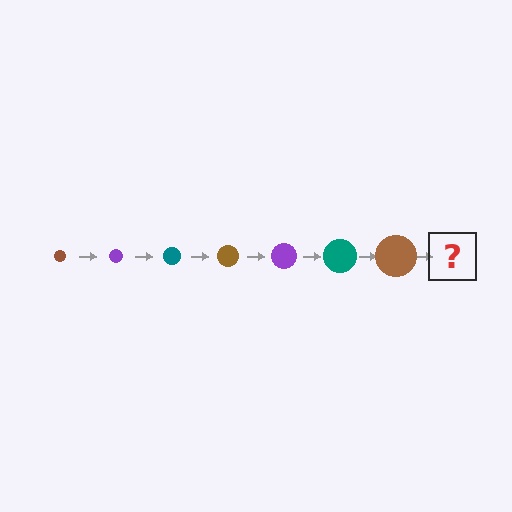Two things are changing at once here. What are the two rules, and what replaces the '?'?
The two rules are that the circle grows larger each step and the color cycles through brown, purple, and teal. The '?' should be a purple circle, larger than the previous one.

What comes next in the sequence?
The next element should be a purple circle, larger than the previous one.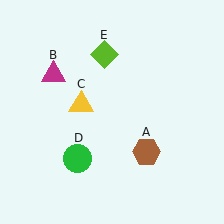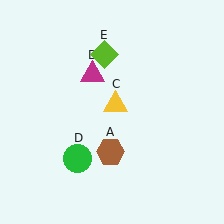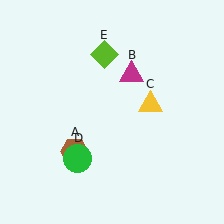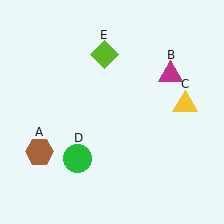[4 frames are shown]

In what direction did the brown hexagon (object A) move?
The brown hexagon (object A) moved left.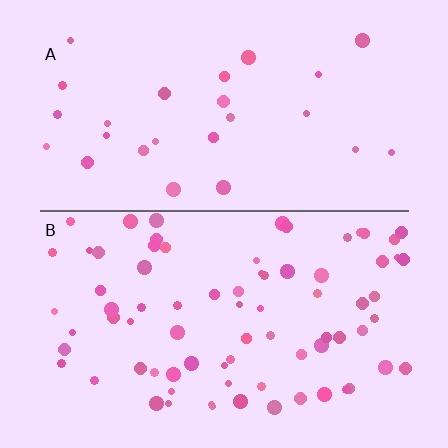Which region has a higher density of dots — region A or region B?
B (the bottom).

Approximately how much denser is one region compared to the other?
Approximately 2.9× — region B over region A.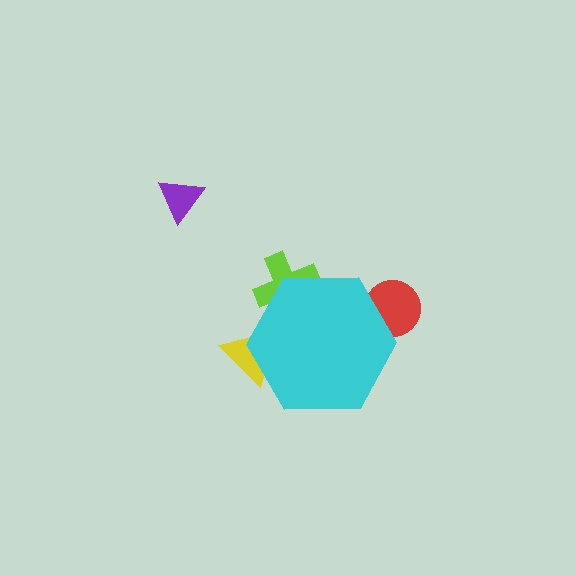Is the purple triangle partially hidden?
No, the purple triangle is fully visible.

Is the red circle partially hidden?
Yes, the red circle is partially hidden behind the cyan hexagon.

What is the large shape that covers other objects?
A cyan hexagon.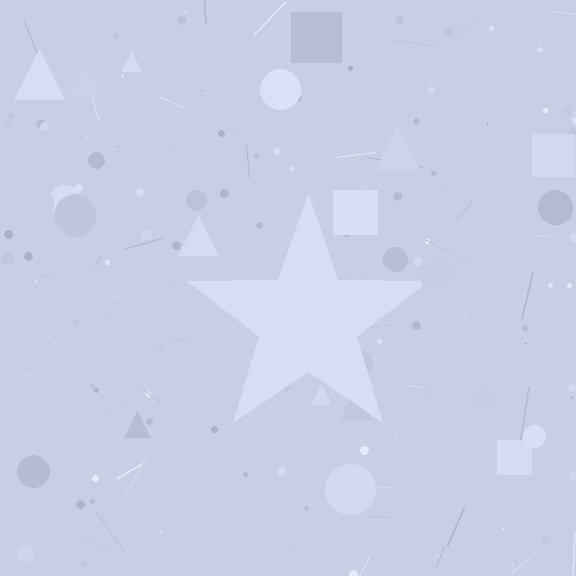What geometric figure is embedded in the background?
A star is embedded in the background.